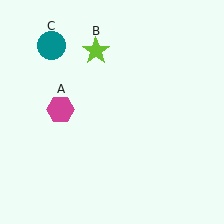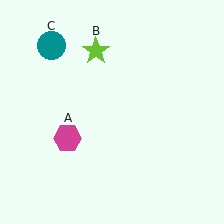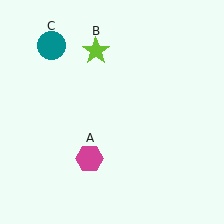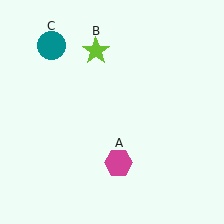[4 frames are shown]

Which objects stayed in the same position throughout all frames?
Lime star (object B) and teal circle (object C) remained stationary.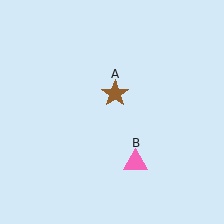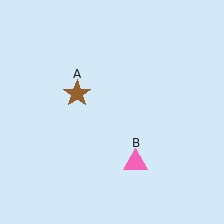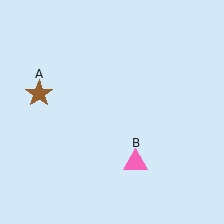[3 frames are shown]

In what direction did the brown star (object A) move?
The brown star (object A) moved left.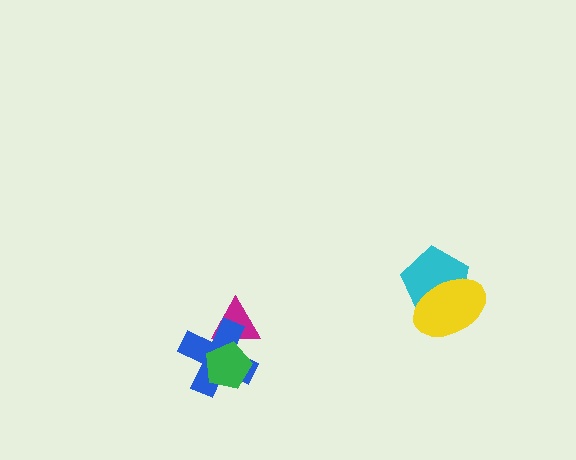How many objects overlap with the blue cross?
2 objects overlap with the blue cross.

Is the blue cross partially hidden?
Yes, it is partially covered by another shape.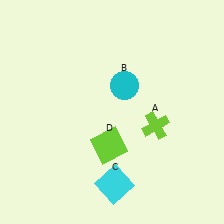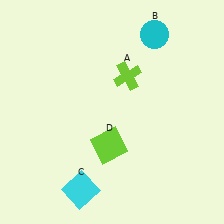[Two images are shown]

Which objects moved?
The objects that moved are: the lime cross (A), the cyan circle (B), the cyan square (C).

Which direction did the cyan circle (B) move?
The cyan circle (B) moved up.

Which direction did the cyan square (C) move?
The cyan square (C) moved left.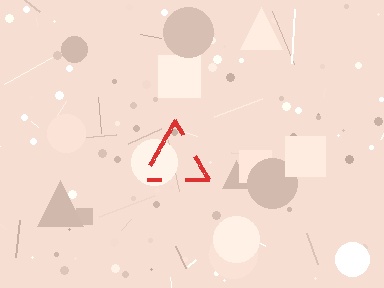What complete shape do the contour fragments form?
The contour fragments form a triangle.